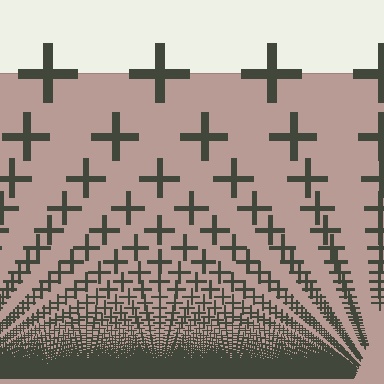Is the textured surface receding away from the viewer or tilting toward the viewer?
The surface appears to tilt toward the viewer. Texture elements get larger and sparser toward the top.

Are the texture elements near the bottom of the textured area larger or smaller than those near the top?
Smaller. The gradient is inverted — elements near the bottom are smaller and denser.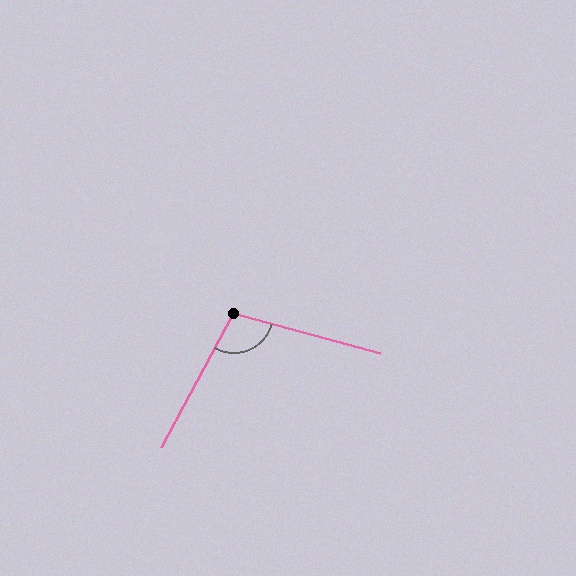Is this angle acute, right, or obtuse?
It is obtuse.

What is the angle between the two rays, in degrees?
Approximately 104 degrees.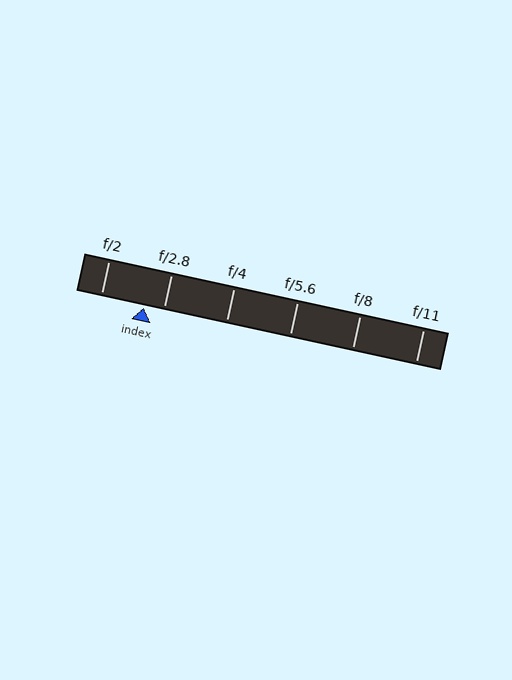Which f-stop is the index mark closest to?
The index mark is closest to f/2.8.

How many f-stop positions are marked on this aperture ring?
There are 6 f-stop positions marked.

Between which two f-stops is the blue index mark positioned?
The index mark is between f/2 and f/2.8.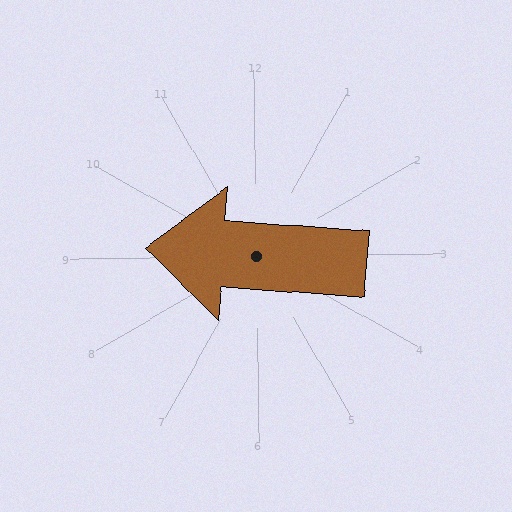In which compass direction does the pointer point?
West.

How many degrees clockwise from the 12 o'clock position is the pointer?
Approximately 275 degrees.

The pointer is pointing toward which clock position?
Roughly 9 o'clock.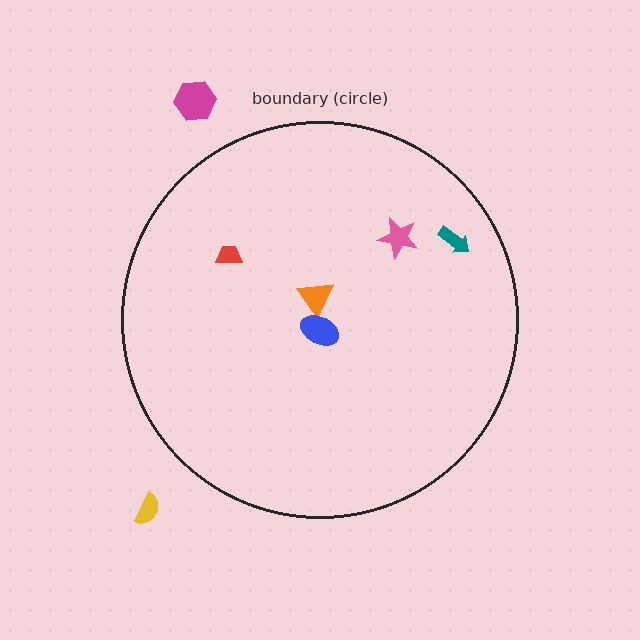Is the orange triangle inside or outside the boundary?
Inside.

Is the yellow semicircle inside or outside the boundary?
Outside.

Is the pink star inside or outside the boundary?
Inside.